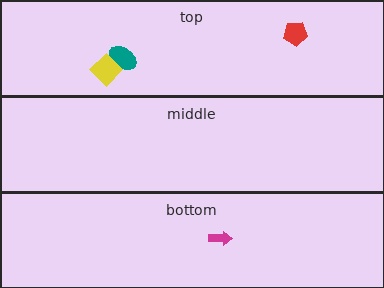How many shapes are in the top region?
3.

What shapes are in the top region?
The red pentagon, the teal ellipse, the yellow diamond.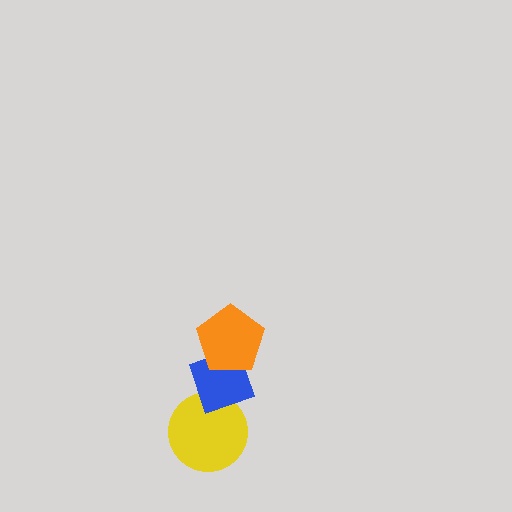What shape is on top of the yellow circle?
The blue diamond is on top of the yellow circle.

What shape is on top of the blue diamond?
The orange pentagon is on top of the blue diamond.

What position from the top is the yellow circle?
The yellow circle is 3rd from the top.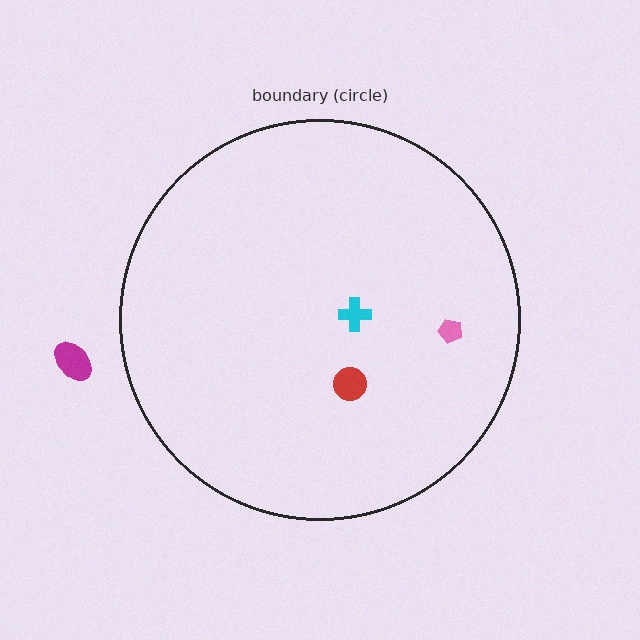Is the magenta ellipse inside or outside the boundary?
Outside.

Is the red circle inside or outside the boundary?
Inside.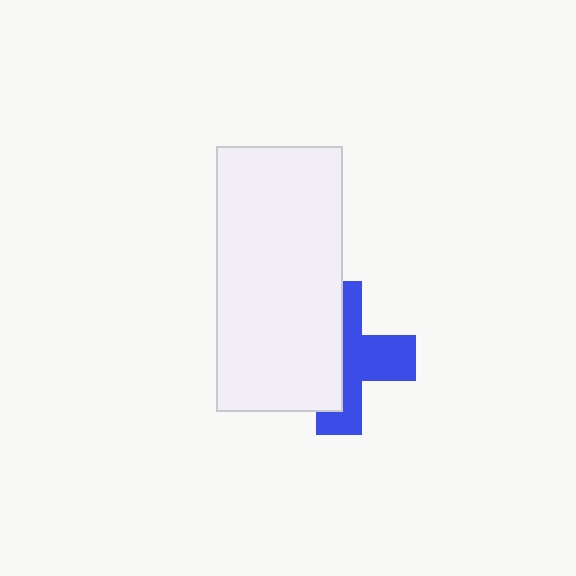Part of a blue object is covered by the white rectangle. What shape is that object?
It is a cross.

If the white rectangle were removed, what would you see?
You would see the complete blue cross.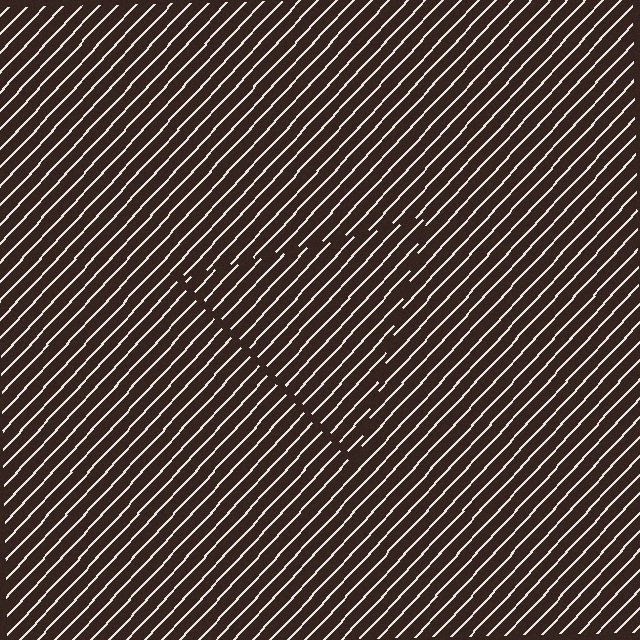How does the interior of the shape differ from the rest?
The interior of the shape contains the same grating, shifted by half a period — the contour is defined by the phase discontinuity where line-ends from the inner and outer gratings abut.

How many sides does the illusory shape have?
3 sides — the line-ends trace a triangle.